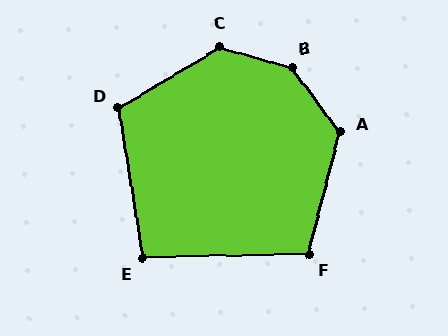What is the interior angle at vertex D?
Approximately 112 degrees (obtuse).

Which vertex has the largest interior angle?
B, at approximately 143 degrees.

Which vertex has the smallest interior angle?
E, at approximately 98 degrees.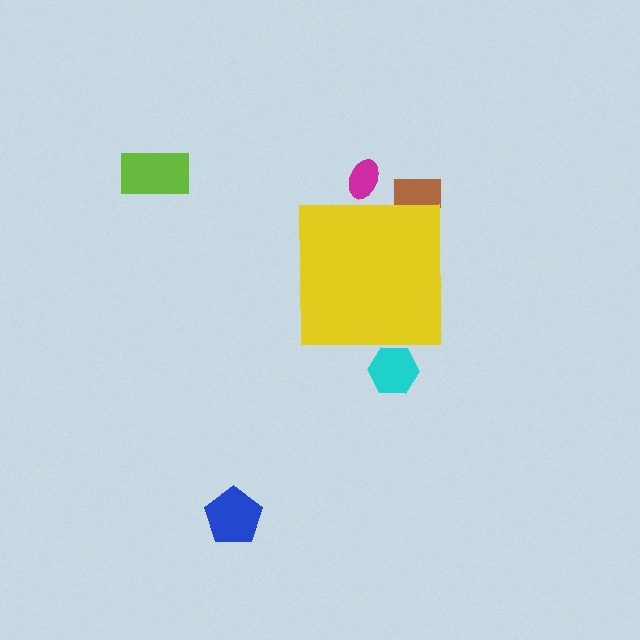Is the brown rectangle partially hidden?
Yes, the brown rectangle is partially hidden behind the yellow square.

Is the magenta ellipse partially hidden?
Yes, the magenta ellipse is partially hidden behind the yellow square.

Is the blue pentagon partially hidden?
No, the blue pentagon is fully visible.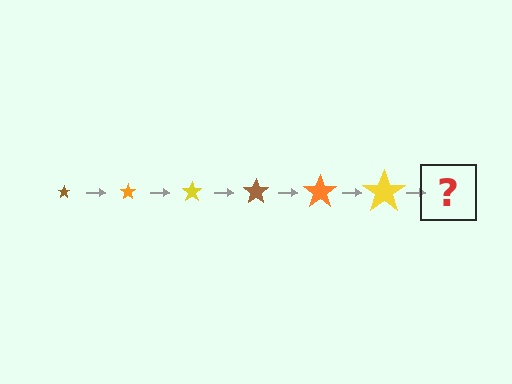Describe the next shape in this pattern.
It should be a brown star, larger than the previous one.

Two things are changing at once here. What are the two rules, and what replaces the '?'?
The two rules are that the star grows larger each step and the color cycles through brown, orange, and yellow. The '?' should be a brown star, larger than the previous one.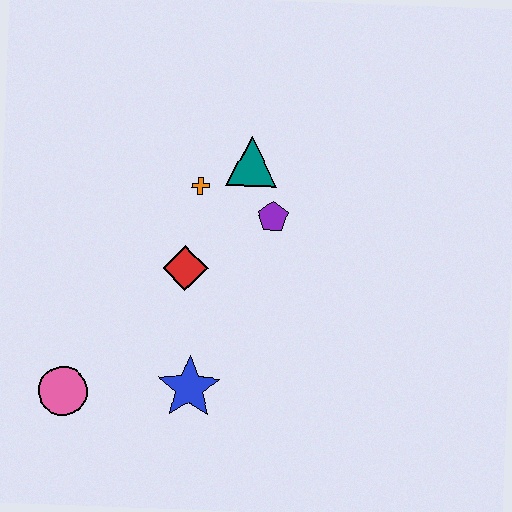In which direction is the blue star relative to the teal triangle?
The blue star is below the teal triangle.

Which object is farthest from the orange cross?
The pink circle is farthest from the orange cross.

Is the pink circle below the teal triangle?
Yes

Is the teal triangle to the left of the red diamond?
No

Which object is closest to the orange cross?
The teal triangle is closest to the orange cross.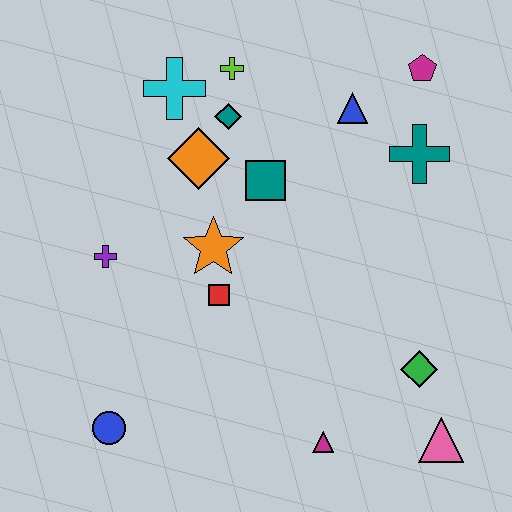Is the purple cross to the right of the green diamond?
No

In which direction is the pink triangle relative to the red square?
The pink triangle is to the right of the red square.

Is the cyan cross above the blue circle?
Yes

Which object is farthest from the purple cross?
The pink triangle is farthest from the purple cross.